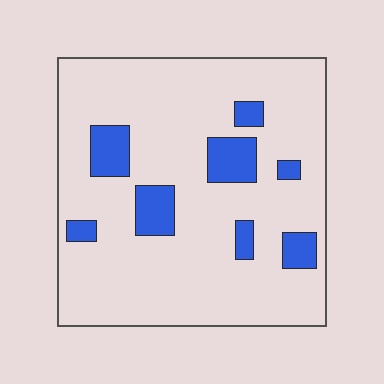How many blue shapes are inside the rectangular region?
8.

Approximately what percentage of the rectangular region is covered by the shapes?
Approximately 15%.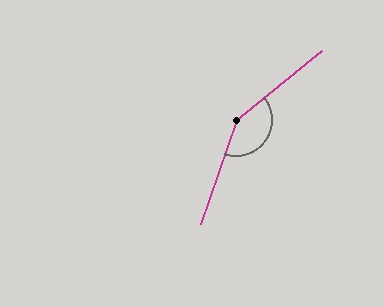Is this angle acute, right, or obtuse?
It is obtuse.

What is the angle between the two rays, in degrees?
Approximately 148 degrees.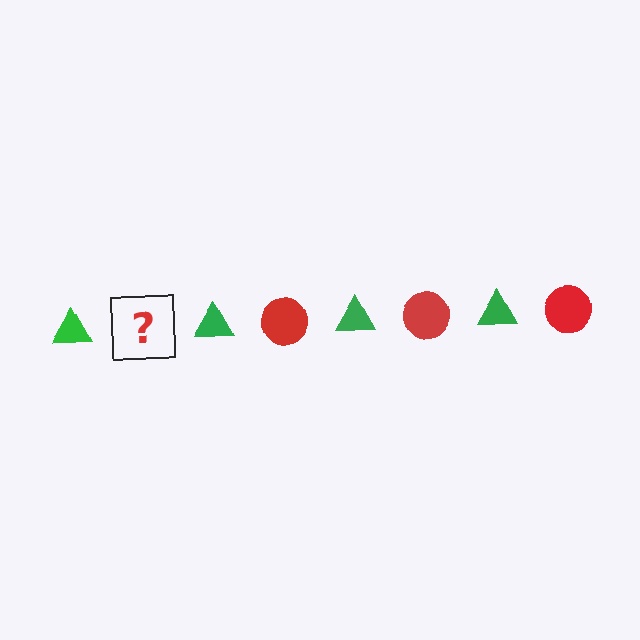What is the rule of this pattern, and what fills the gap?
The rule is that the pattern alternates between green triangle and red circle. The gap should be filled with a red circle.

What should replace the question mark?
The question mark should be replaced with a red circle.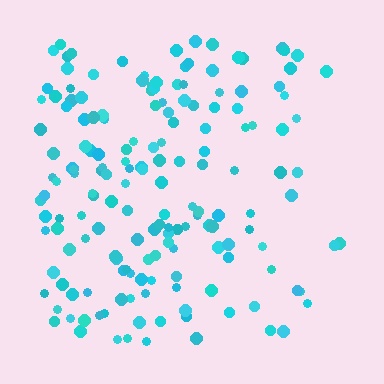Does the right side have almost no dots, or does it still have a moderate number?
Still a moderate number, just noticeably fewer than the left.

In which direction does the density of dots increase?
From right to left, with the left side densest.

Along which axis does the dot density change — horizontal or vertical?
Horizontal.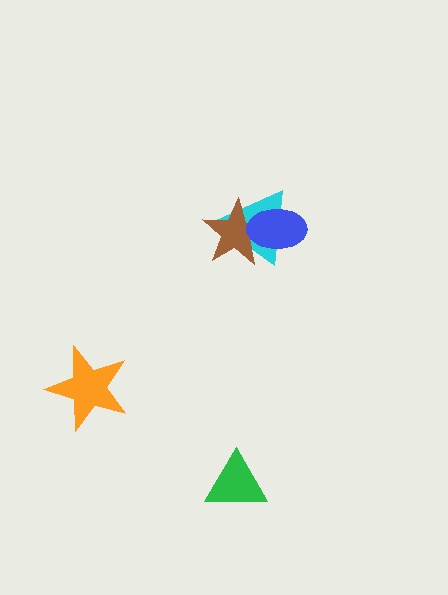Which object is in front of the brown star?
The blue ellipse is in front of the brown star.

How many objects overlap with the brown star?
2 objects overlap with the brown star.